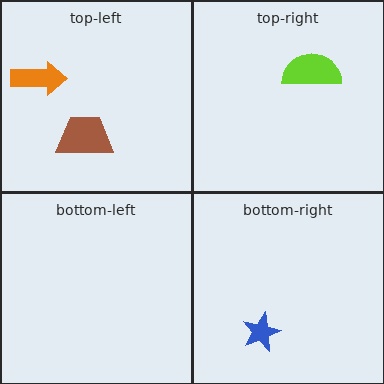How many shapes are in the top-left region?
2.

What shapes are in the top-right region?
The lime semicircle.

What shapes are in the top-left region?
The orange arrow, the brown trapezoid.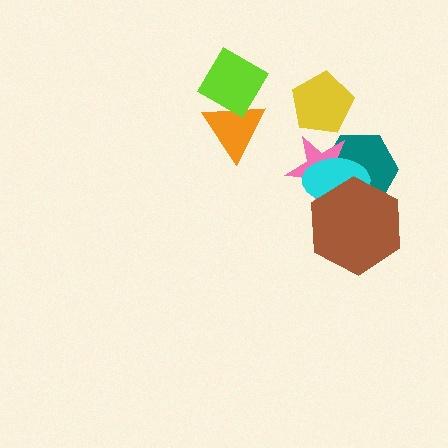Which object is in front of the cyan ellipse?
The brown hexagon is in front of the cyan ellipse.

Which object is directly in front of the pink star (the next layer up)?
The cyan ellipse is directly in front of the pink star.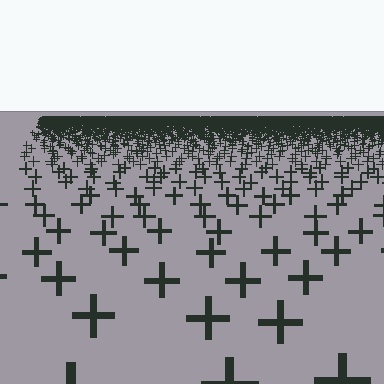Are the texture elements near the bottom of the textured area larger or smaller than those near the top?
Larger. Near the bottom, elements are closer to the viewer and appear at a bigger on-screen size.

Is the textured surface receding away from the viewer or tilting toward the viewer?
The surface is receding away from the viewer. Texture elements get smaller and denser toward the top.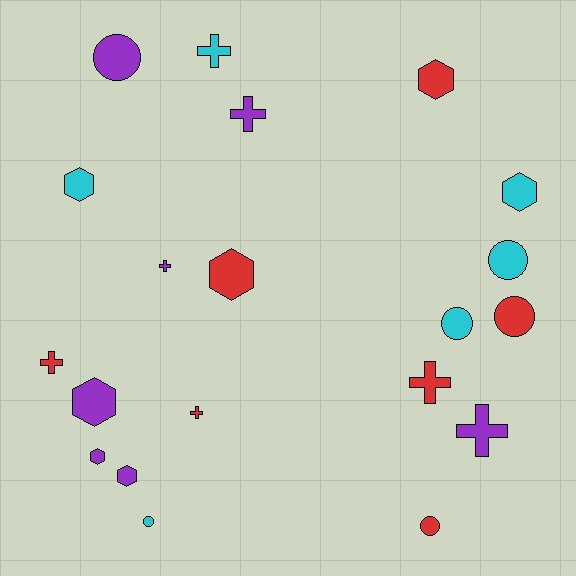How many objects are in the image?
There are 20 objects.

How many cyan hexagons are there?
There are 2 cyan hexagons.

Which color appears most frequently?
Red, with 7 objects.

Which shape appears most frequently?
Hexagon, with 7 objects.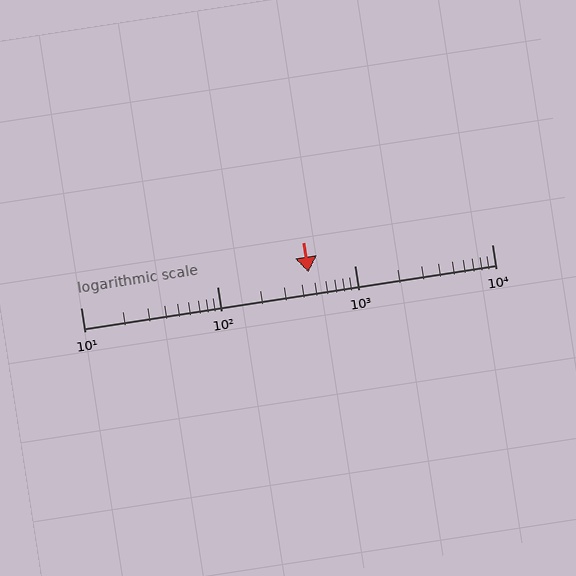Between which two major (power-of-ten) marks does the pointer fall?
The pointer is between 100 and 1000.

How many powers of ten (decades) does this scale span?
The scale spans 3 decades, from 10 to 10000.